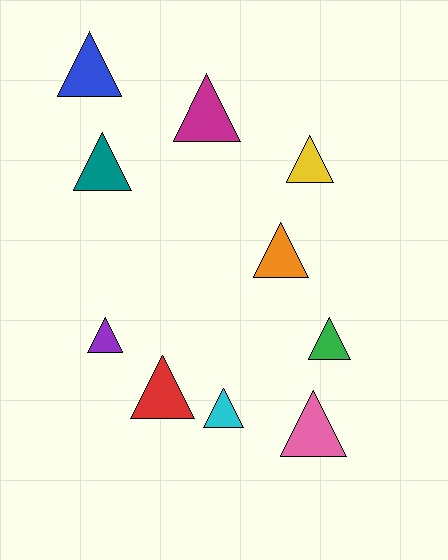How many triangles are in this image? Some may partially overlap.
There are 10 triangles.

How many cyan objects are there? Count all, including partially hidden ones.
There is 1 cyan object.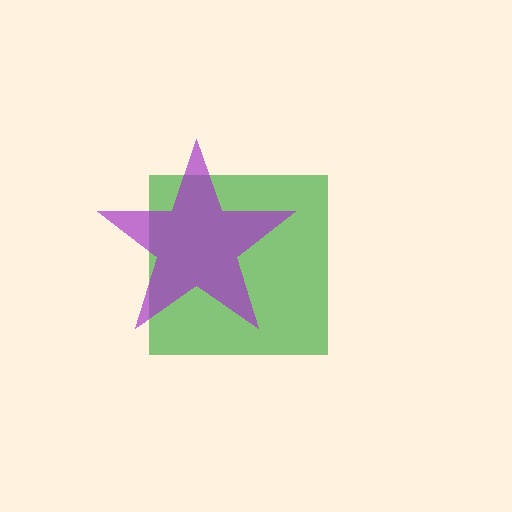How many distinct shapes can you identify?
There are 2 distinct shapes: a green square, a purple star.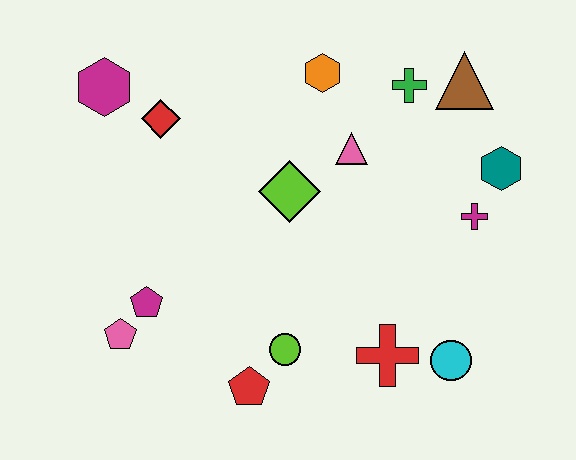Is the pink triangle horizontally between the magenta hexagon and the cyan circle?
Yes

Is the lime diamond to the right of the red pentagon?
Yes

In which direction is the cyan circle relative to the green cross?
The cyan circle is below the green cross.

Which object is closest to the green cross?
The brown triangle is closest to the green cross.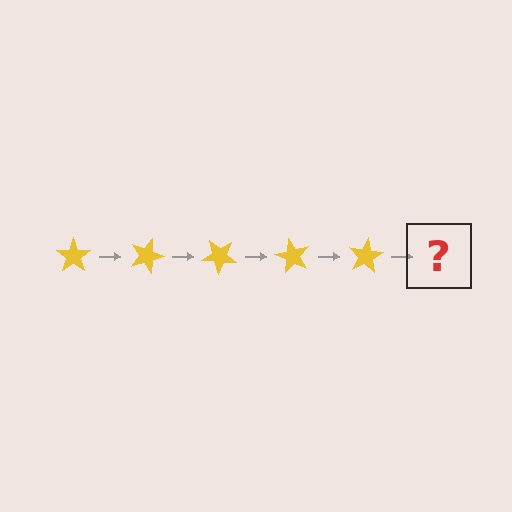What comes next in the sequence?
The next element should be a yellow star rotated 100 degrees.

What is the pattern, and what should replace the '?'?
The pattern is that the star rotates 20 degrees each step. The '?' should be a yellow star rotated 100 degrees.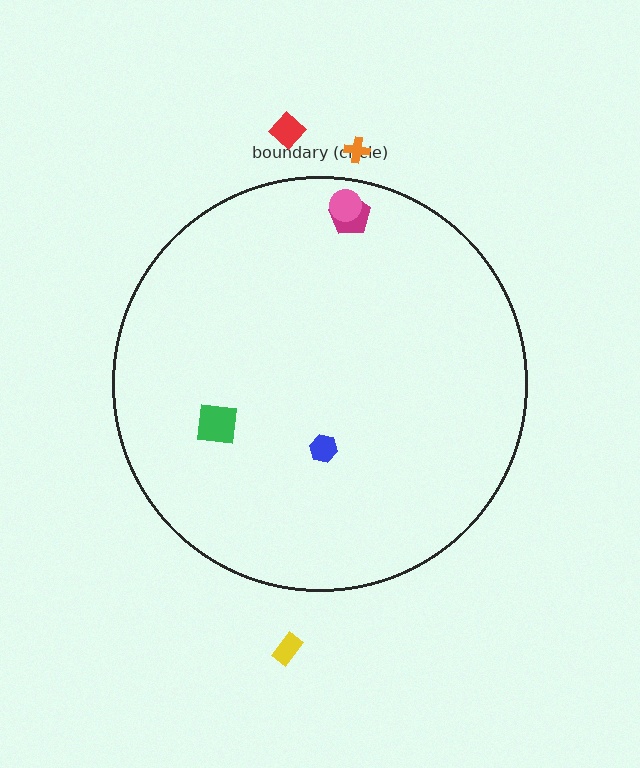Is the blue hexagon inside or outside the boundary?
Inside.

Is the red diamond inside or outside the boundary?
Outside.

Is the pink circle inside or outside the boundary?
Inside.